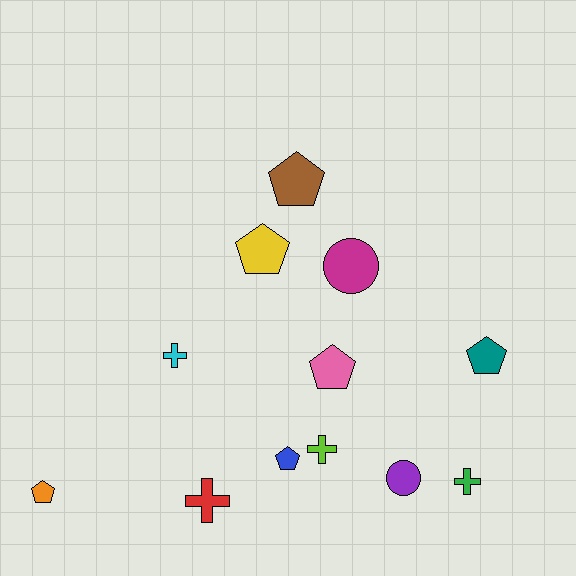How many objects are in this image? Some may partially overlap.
There are 12 objects.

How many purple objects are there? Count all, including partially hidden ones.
There is 1 purple object.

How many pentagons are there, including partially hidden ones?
There are 6 pentagons.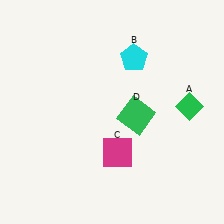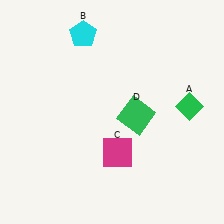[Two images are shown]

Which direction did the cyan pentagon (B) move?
The cyan pentagon (B) moved left.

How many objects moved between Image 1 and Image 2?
1 object moved between the two images.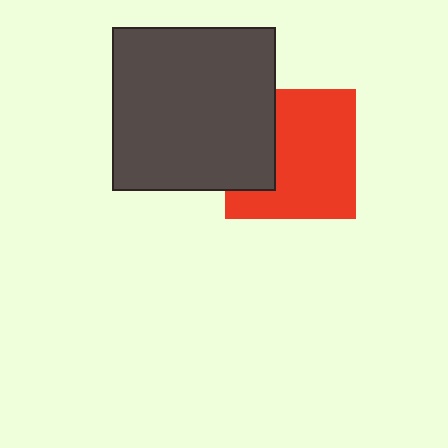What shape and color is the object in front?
The object in front is a dark gray square.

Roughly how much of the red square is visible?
Most of it is visible (roughly 70%).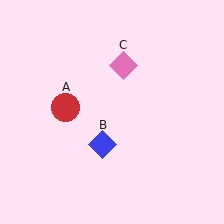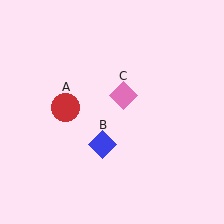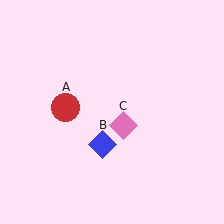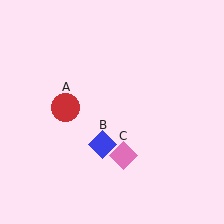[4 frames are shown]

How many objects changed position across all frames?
1 object changed position: pink diamond (object C).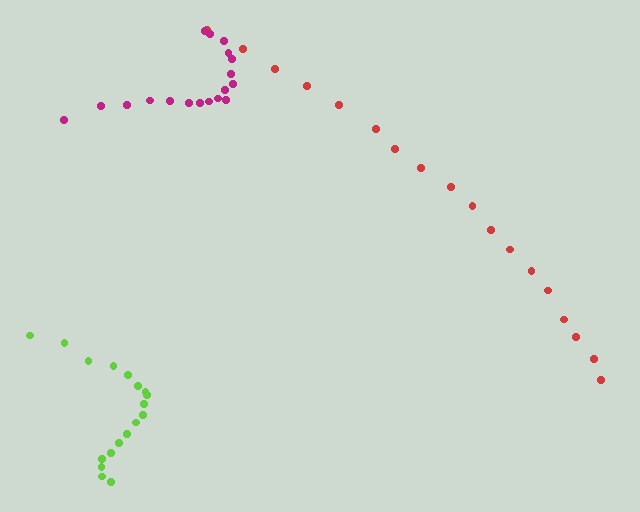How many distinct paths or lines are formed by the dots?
There are 3 distinct paths.